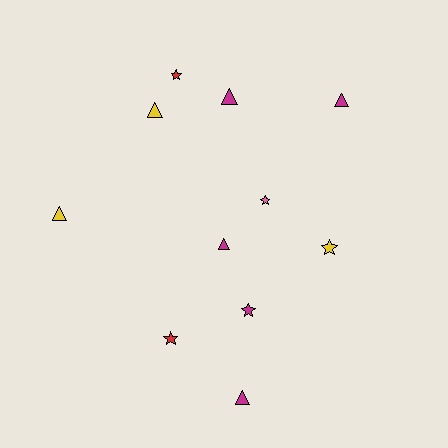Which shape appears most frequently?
Triangle, with 6 objects.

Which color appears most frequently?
Magenta, with 5 objects.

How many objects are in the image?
There are 11 objects.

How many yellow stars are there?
There is 1 yellow star.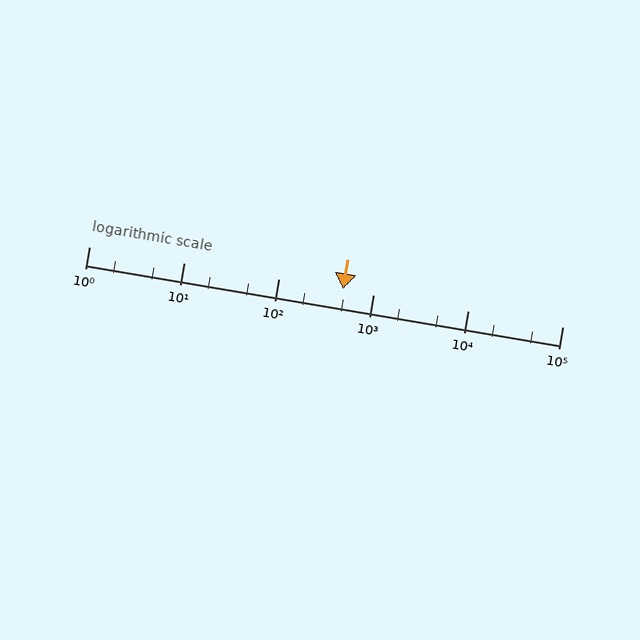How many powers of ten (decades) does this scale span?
The scale spans 5 decades, from 1 to 100000.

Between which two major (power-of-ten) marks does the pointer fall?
The pointer is between 100 and 1000.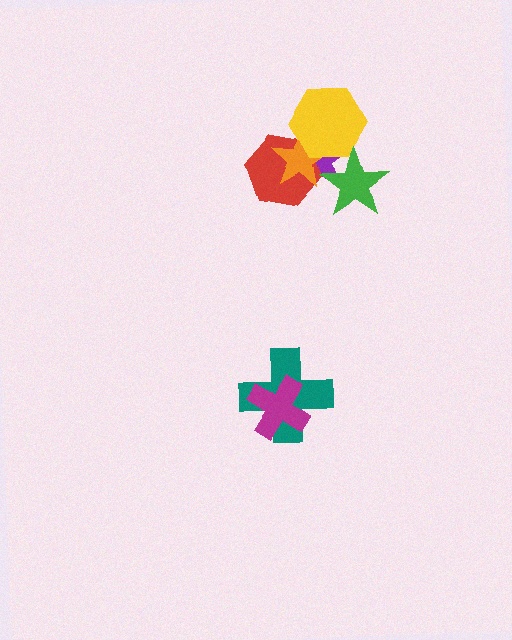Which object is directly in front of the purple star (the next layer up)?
The red hexagon is directly in front of the purple star.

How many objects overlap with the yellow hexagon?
4 objects overlap with the yellow hexagon.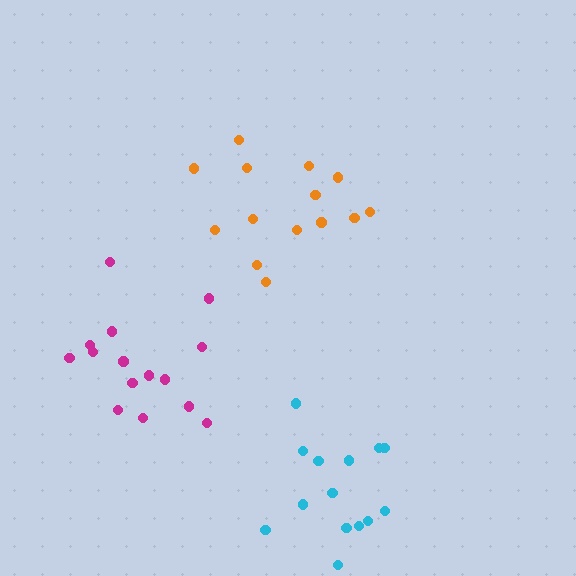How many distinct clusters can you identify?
There are 3 distinct clusters.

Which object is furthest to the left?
The magenta cluster is leftmost.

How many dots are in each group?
Group 1: 15 dots, Group 2: 14 dots, Group 3: 14 dots (43 total).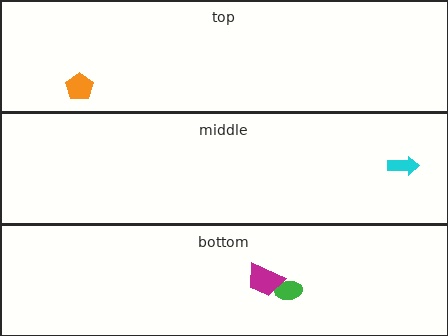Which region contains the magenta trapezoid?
The bottom region.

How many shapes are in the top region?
1.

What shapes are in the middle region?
The cyan arrow.